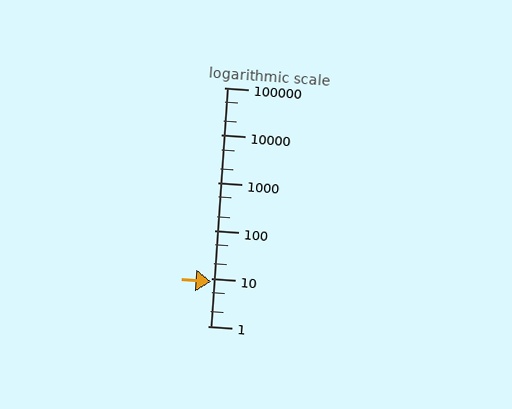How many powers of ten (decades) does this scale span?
The scale spans 5 decades, from 1 to 100000.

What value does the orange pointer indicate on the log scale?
The pointer indicates approximately 8.5.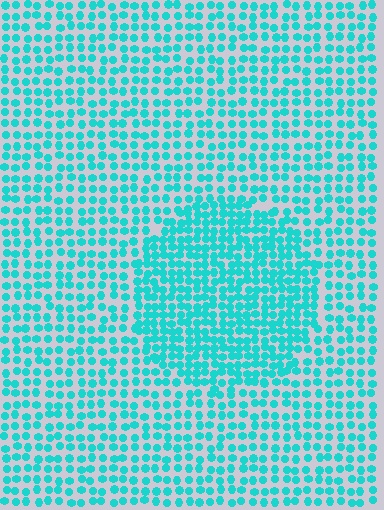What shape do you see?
I see a circle.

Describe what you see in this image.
The image contains small cyan elements arranged at two different densities. A circle-shaped region is visible where the elements are more densely packed than the surrounding area.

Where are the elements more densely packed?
The elements are more densely packed inside the circle boundary.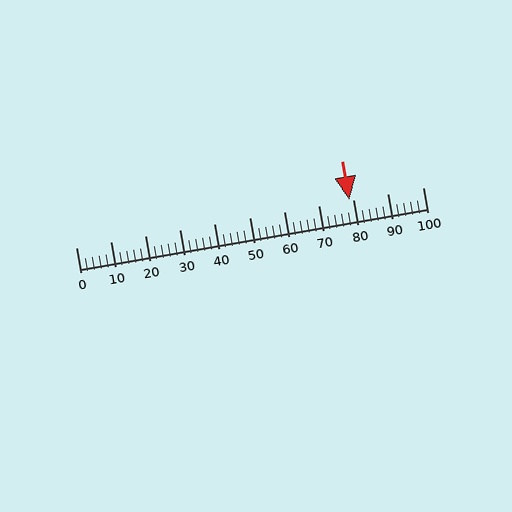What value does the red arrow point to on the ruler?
The red arrow points to approximately 79.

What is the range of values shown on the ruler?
The ruler shows values from 0 to 100.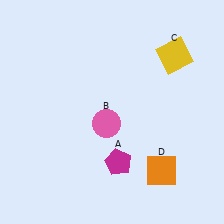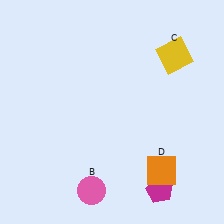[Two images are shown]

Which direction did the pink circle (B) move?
The pink circle (B) moved down.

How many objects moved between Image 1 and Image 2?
2 objects moved between the two images.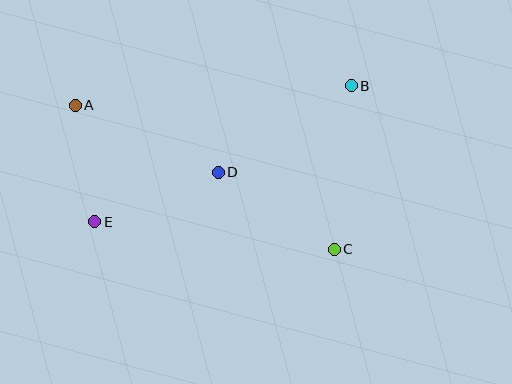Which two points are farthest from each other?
Points A and C are farthest from each other.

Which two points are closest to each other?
Points A and E are closest to each other.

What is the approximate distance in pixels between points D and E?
The distance between D and E is approximately 133 pixels.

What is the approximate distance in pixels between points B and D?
The distance between B and D is approximately 158 pixels.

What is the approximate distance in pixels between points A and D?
The distance between A and D is approximately 158 pixels.